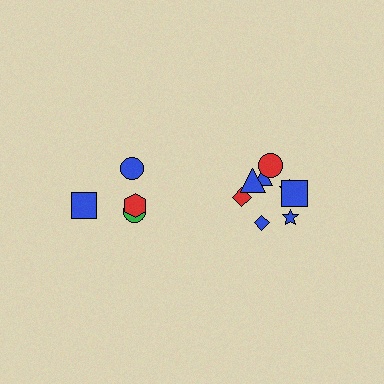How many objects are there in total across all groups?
There are 12 objects.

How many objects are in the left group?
There are 4 objects.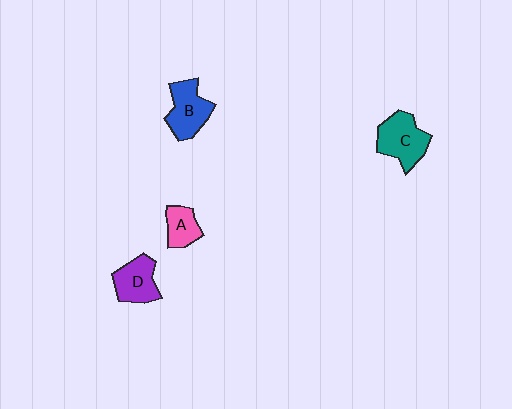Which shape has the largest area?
Shape C (teal).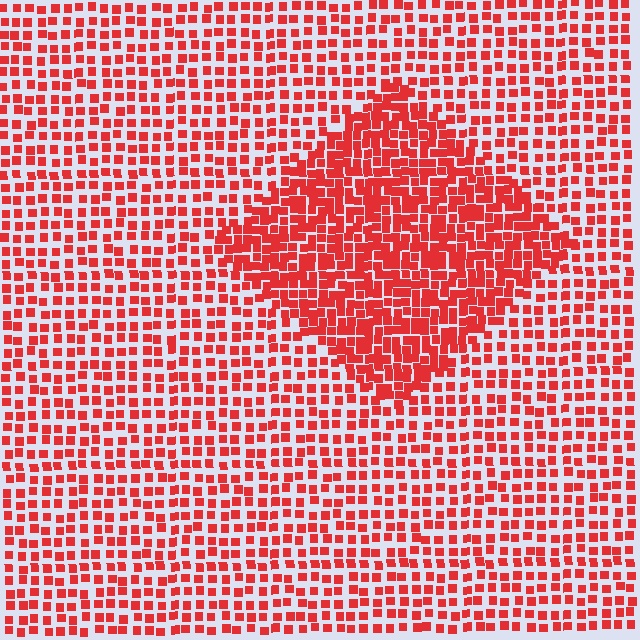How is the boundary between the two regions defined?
The boundary is defined by a change in element density (approximately 1.8x ratio). All elements are the same color, size, and shape.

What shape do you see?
I see a diamond.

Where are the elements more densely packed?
The elements are more densely packed inside the diamond boundary.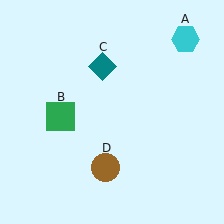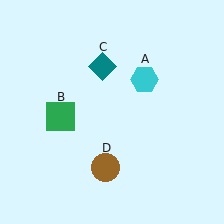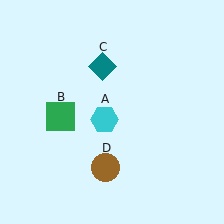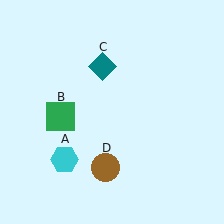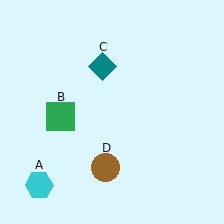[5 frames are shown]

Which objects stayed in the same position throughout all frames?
Green square (object B) and teal diamond (object C) and brown circle (object D) remained stationary.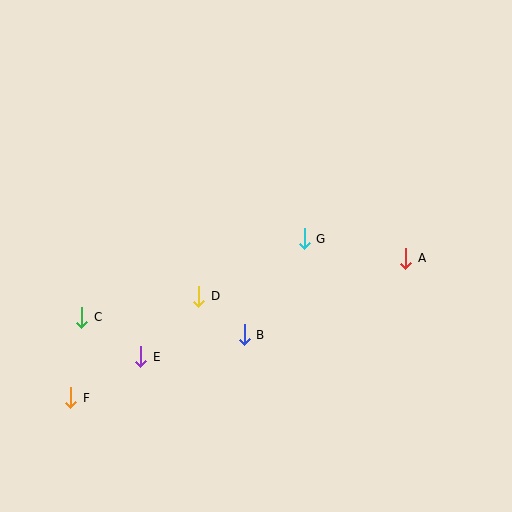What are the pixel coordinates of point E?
Point E is at (141, 357).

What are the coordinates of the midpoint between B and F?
The midpoint between B and F is at (157, 366).